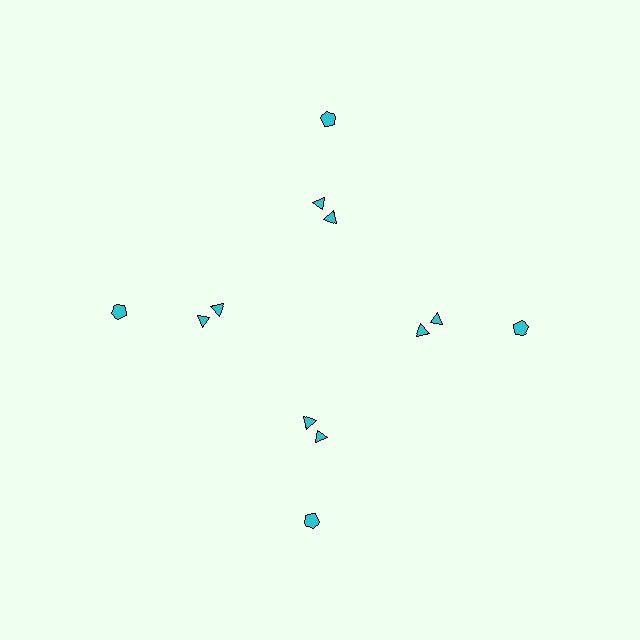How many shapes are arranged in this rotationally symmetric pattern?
There are 12 shapes, arranged in 4 groups of 3.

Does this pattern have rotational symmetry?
Yes, this pattern has 4-fold rotational symmetry. It looks the same after rotating 90 degrees around the center.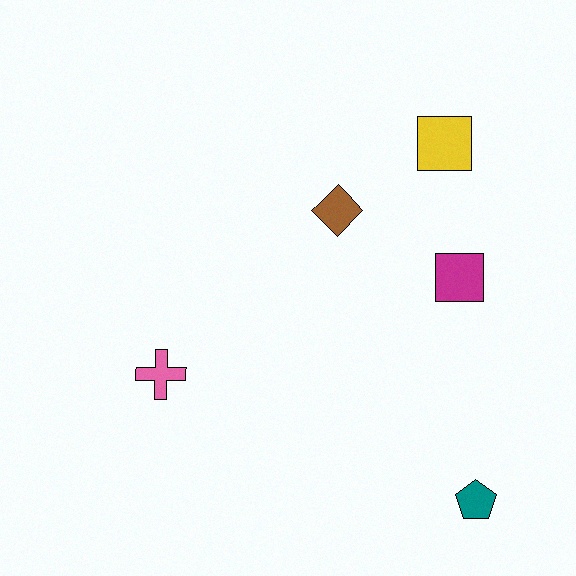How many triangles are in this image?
There are no triangles.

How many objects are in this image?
There are 5 objects.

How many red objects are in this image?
There are no red objects.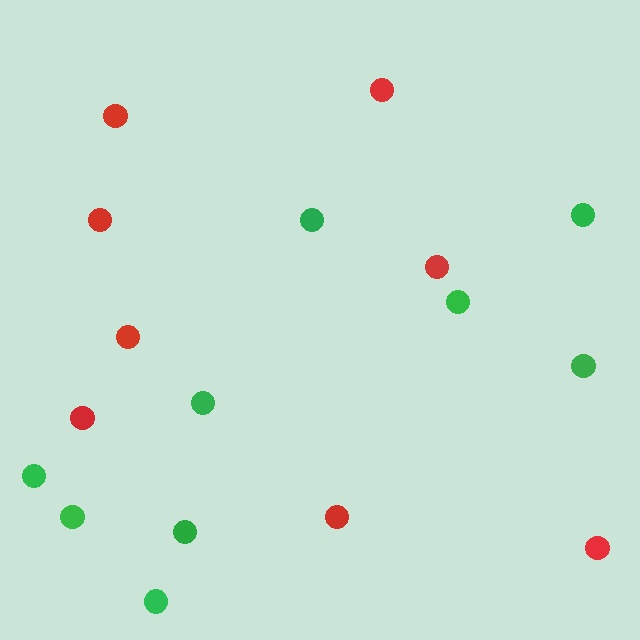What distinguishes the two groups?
There are 2 groups: one group of red circles (8) and one group of green circles (9).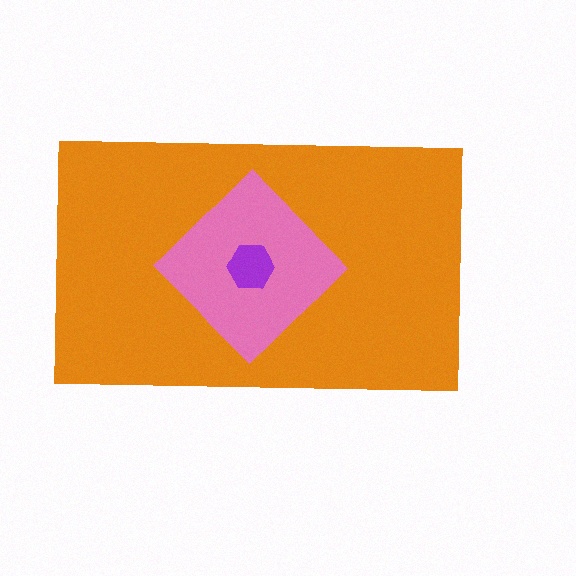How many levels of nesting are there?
3.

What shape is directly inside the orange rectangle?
The pink diamond.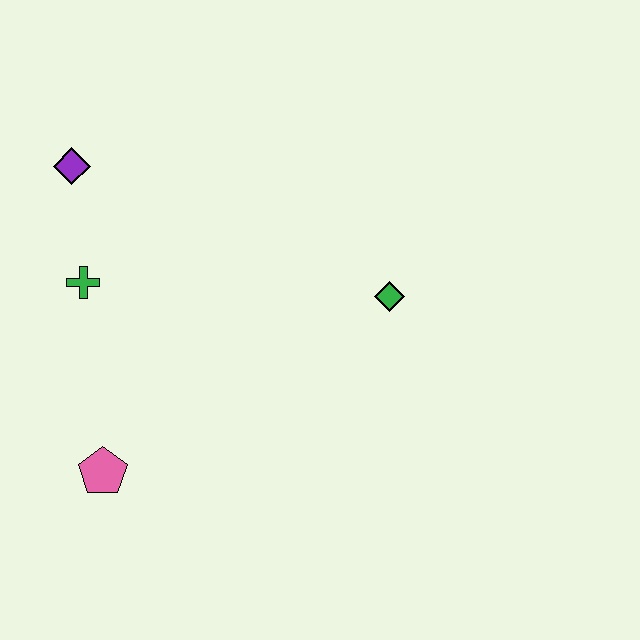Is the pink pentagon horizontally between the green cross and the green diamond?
Yes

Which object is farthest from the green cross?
The green diamond is farthest from the green cross.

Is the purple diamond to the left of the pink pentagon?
Yes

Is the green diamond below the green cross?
Yes